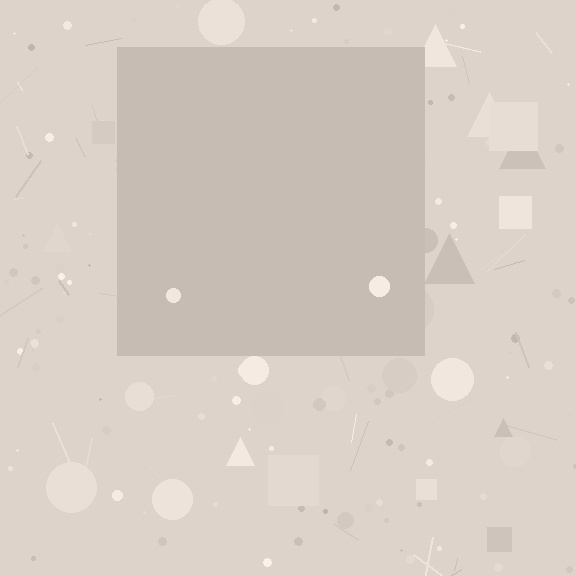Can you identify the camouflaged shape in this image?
The camouflaged shape is a square.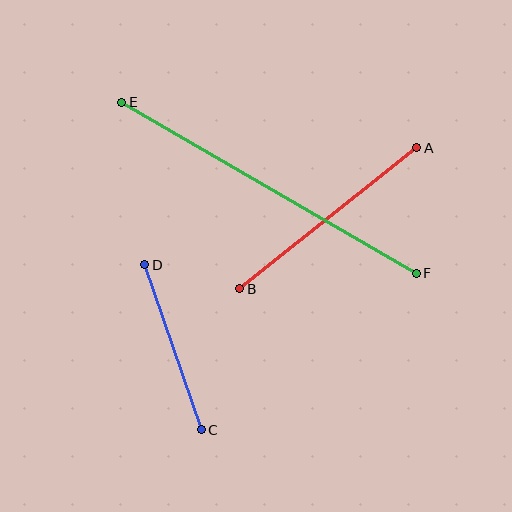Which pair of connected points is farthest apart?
Points E and F are farthest apart.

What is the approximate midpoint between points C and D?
The midpoint is at approximately (173, 347) pixels.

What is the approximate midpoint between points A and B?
The midpoint is at approximately (328, 218) pixels.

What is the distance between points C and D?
The distance is approximately 175 pixels.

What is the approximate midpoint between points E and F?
The midpoint is at approximately (269, 188) pixels.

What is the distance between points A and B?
The distance is approximately 226 pixels.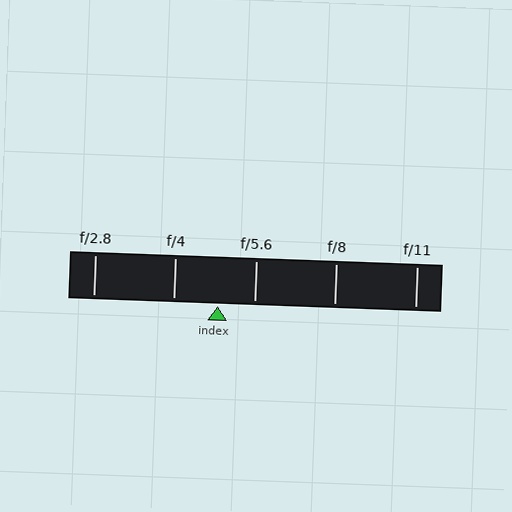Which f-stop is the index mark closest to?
The index mark is closest to f/5.6.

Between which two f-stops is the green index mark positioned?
The index mark is between f/4 and f/5.6.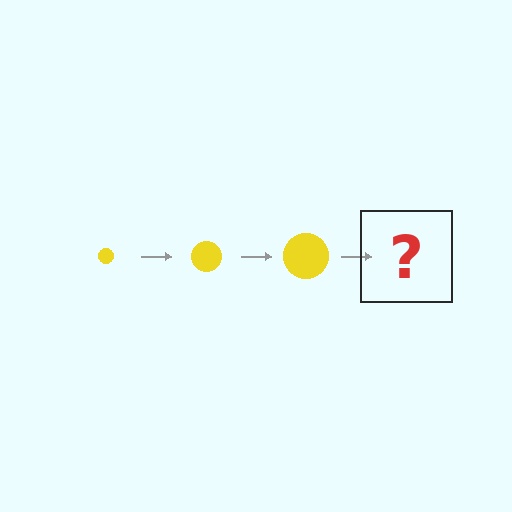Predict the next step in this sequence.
The next step is a yellow circle, larger than the previous one.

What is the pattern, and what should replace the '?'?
The pattern is that the circle gets progressively larger each step. The '?' should be a yellow circle, larger than the previous one.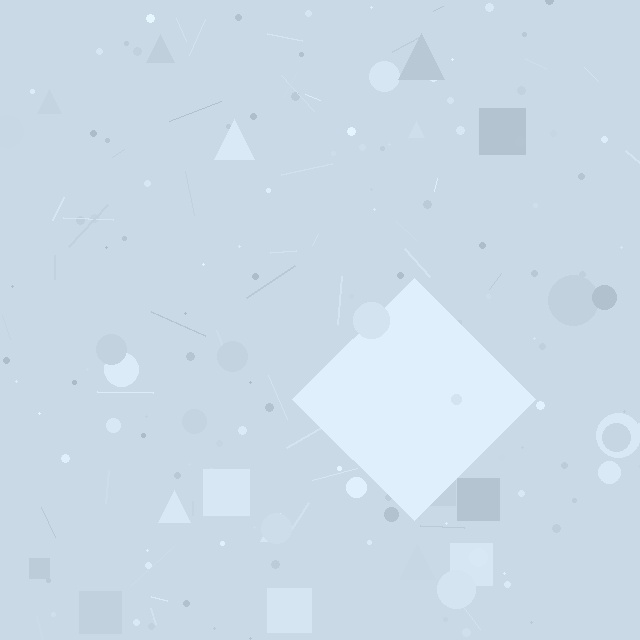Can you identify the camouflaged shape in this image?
The camouflaged shape is a diamond.